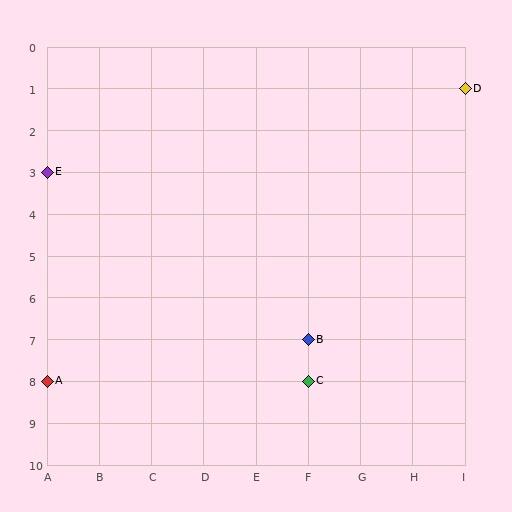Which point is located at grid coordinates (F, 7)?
Point B is at (F, 7).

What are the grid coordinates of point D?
Point D is at grid coordinates (I, 1).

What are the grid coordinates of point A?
Point A is at grid coordinates (A, 8).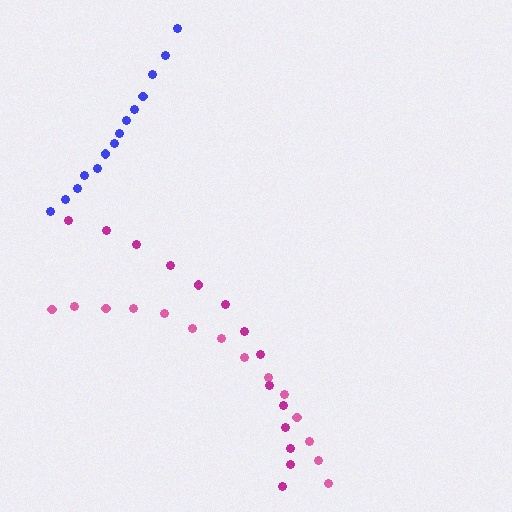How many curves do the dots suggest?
There are 3 distinct paths.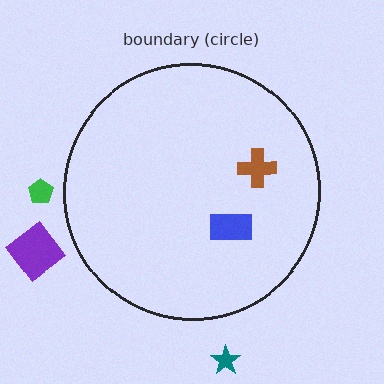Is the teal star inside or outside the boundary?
Outside.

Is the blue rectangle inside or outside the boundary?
Inside.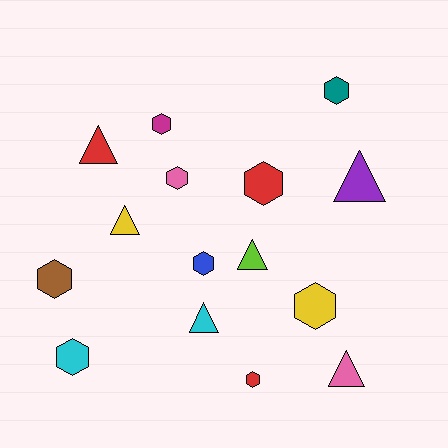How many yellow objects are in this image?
There are 2 yellow objects.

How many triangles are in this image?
There are 6 triangles.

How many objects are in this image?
There are 15 objects.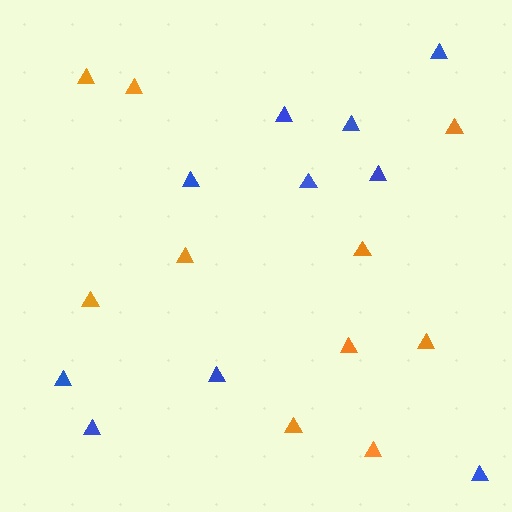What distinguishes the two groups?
There are 2 groups: one group of blue triangles (10) and one group of orange triangles (10).